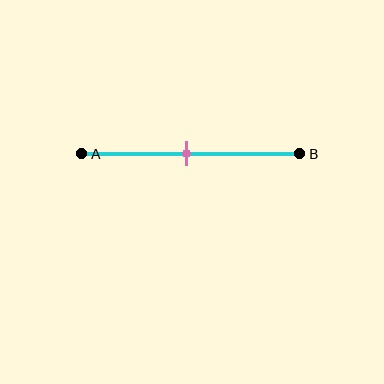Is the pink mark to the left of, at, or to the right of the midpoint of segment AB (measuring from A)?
The pink mark is approximately at the midpoint of segment AB.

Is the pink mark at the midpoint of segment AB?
Yes, the mark is approximately at the midpoint.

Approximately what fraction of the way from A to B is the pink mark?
The pink mark is approximately 50% of the way from A to B.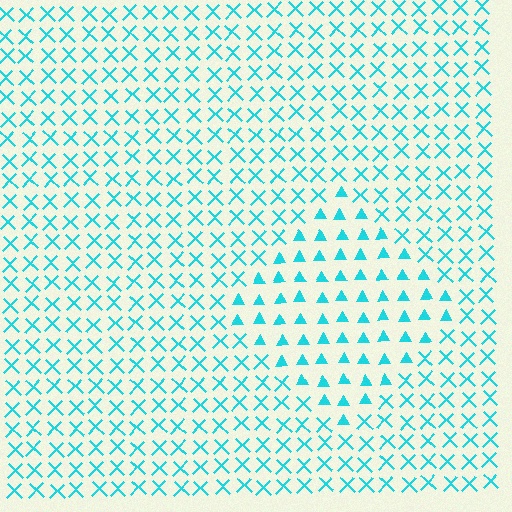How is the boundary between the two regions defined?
The boundary is defined by a change in element shape: triangles inside vs. X marks outside. All elements share the same color and spacing.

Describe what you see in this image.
The image is filled with small cyan elements arranged in a uniform grid. A diamond-shaped region contains triangles, while the surrounding area contains X marks. The boundary is defined purely by the change in element shape.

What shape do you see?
I see a diamond.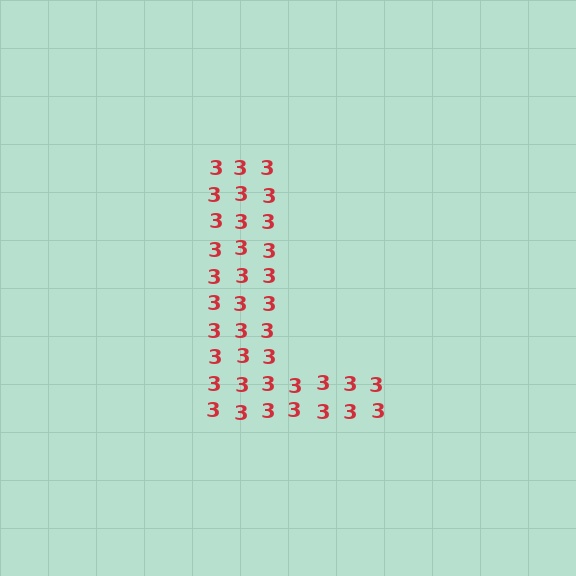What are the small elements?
The small elements are digit 3's.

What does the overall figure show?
The overall figure shows the letter L.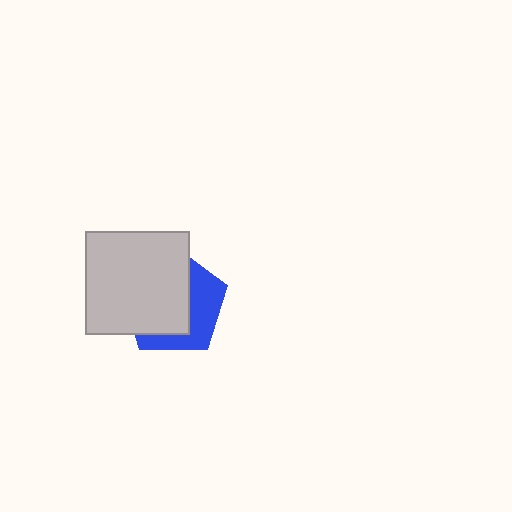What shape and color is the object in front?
The object in front is a light gray square.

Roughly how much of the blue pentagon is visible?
A small part of it is visible (roughly 39%).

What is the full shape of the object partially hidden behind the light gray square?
The partially hidden object is a blue pentagon.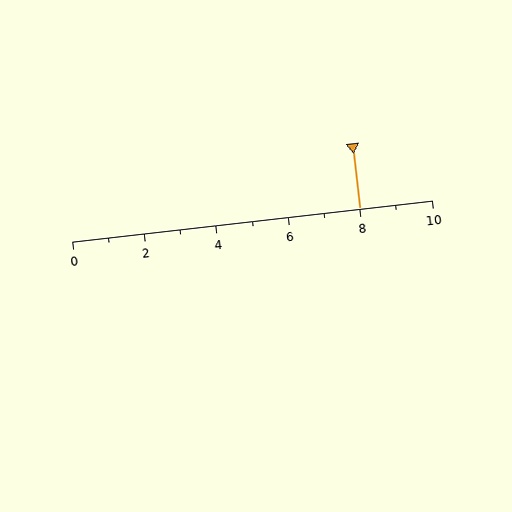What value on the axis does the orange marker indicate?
The marker indicates approximately 8.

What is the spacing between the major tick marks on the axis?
The major ticks are spaced 2 apart.